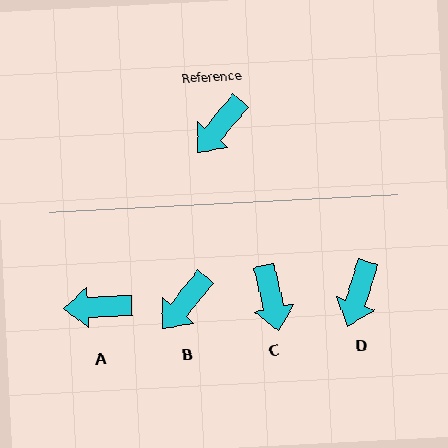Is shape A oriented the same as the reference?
No, it is off by about 47 degrees.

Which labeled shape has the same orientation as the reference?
B.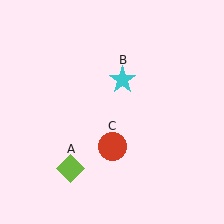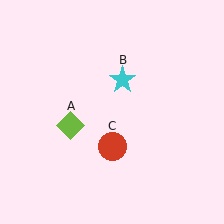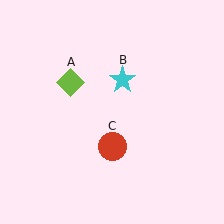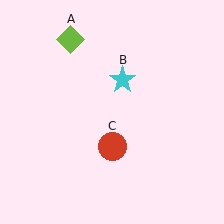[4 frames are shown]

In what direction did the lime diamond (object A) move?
The lime diamond (object A) moved up.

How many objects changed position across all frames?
1 object changed position: lime diamond (object A).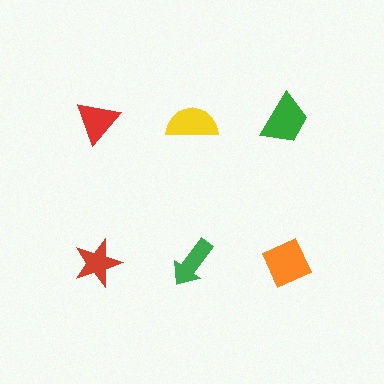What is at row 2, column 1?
A red star.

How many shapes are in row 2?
3 shapes.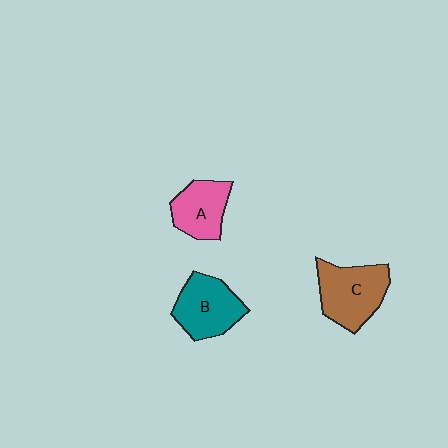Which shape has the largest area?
Shape C (brown).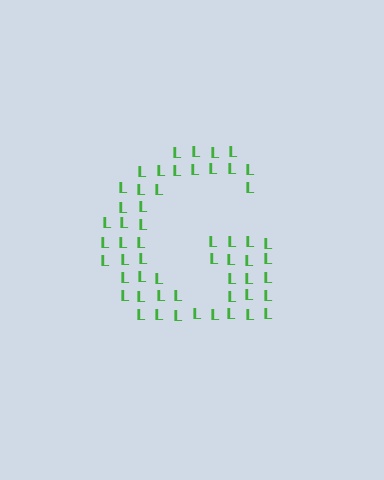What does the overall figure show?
The overall figure shows the letter G.